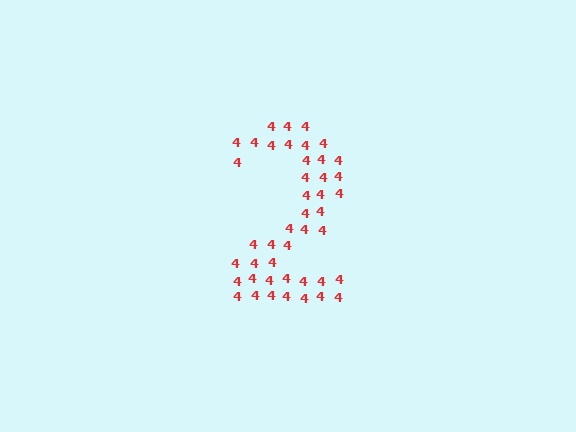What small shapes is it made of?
It is made of small digit 4's.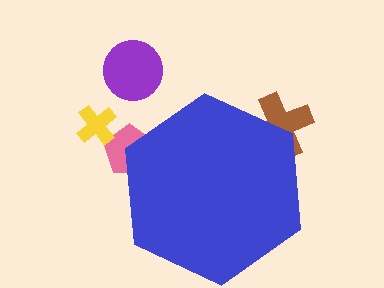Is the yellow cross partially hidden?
No, the yellow cross is fully visible.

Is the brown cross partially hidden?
Yes, the brown cross is partially hidden behind the blue hexagon.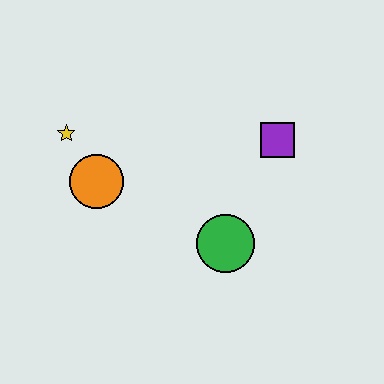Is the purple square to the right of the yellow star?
Yes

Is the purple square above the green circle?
Yes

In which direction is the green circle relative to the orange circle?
The green circle is to the right of the orange circle.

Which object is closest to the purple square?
The green circle is closest to the purple square.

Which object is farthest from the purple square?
The yellow star is farthest from the purple square.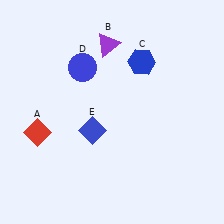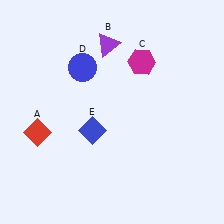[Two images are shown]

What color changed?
The hexagon (C) changed from blue in Image 1 to magenta in Image 2.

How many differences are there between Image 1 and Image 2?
There is 1 difference between the two images.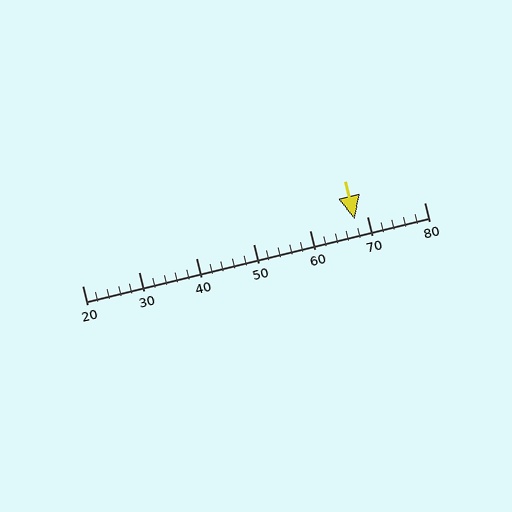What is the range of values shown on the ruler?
The ruler shows values from 20 to 80.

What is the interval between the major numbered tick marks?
The major tick marks are spaced 10 units apart.